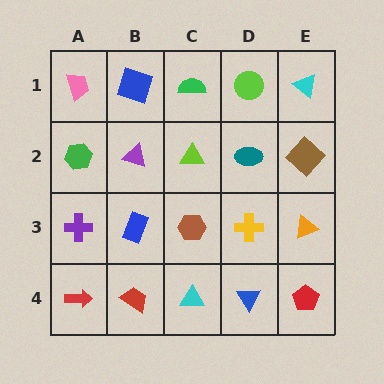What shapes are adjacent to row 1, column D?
A teal ellipse (row 2, column D), a green semicircle (row 1, column C), a cyan triangle (row 1, column E).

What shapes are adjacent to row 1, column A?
A green hexagon (row 2, column A), a blue square (row 1, column B).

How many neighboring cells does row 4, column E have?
2.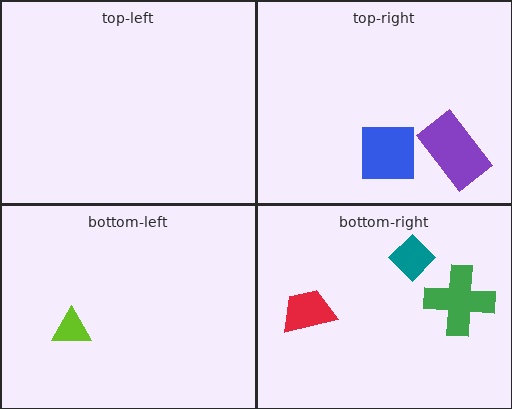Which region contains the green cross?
The bottom-right region.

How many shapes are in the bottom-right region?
3.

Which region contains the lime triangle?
The bottom-left region.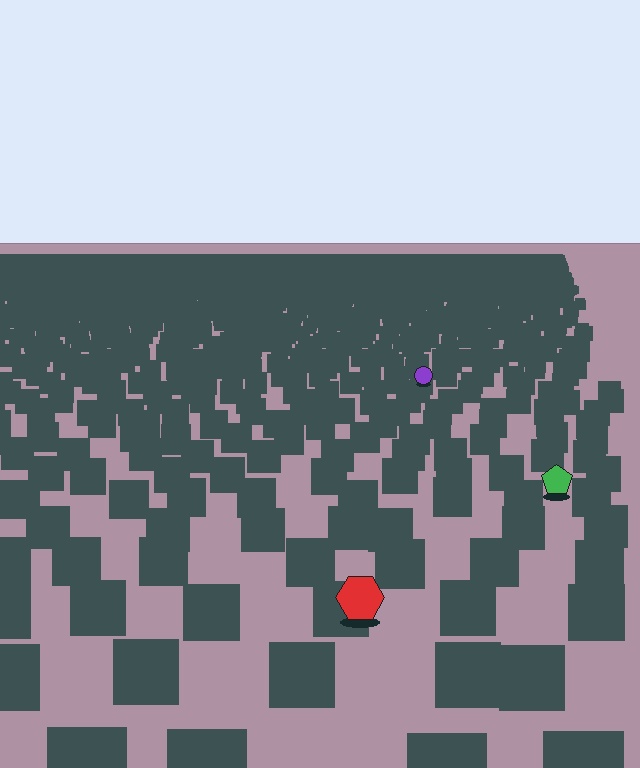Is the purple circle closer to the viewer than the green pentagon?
No. The green pentagon is closer — you can tell from the texture gradient: the ground texture is coarser near it.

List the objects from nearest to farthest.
From nearest to farthest: the red hexagon, the green pentagon, the purple circle.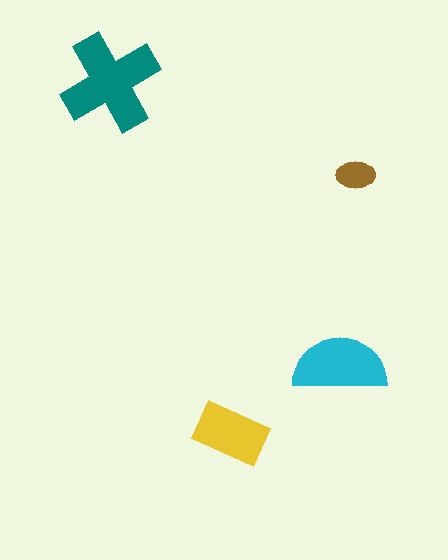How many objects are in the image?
There are 4 objects in the image.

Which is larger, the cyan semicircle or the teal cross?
The teal cross.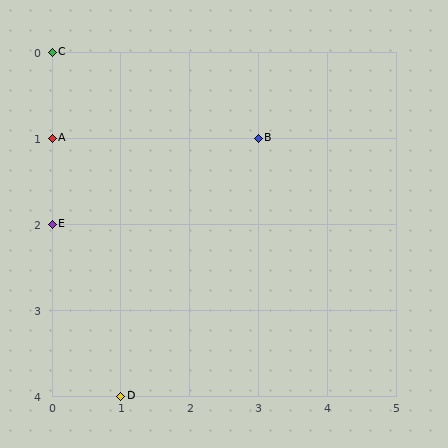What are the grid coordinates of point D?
Point D is at grid coordinates (1, 4).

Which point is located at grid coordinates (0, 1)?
Point A is at (0, 1).